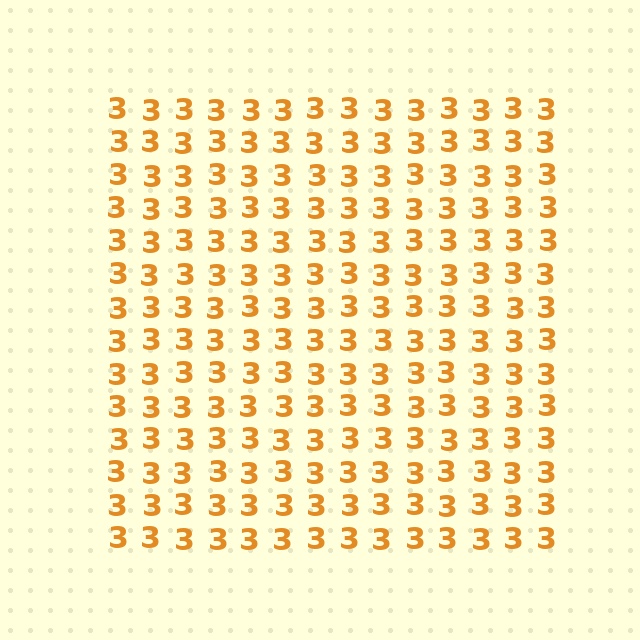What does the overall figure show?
The overall figure shows a square.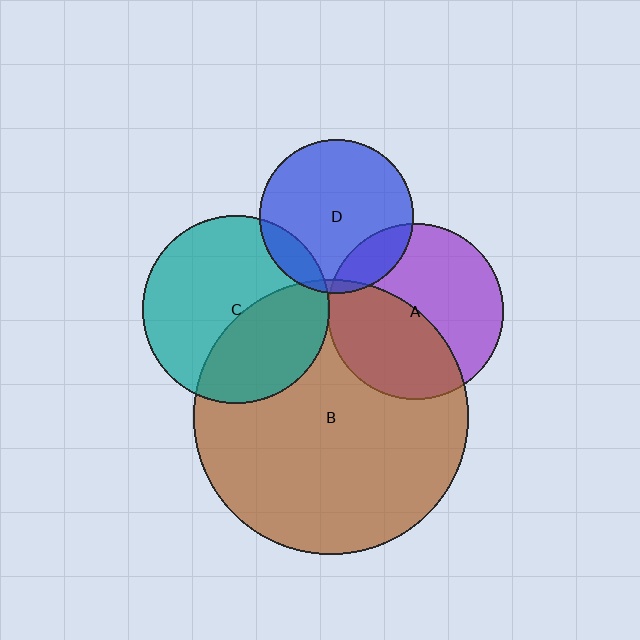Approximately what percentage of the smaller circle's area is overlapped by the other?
Approximately 5%.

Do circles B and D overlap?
Yes.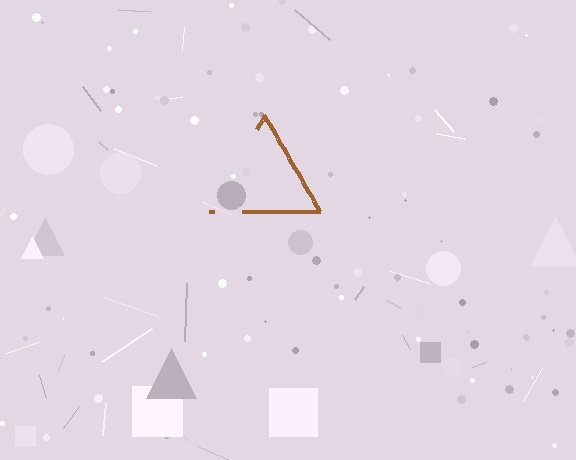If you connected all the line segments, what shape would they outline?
They would outline a triangle.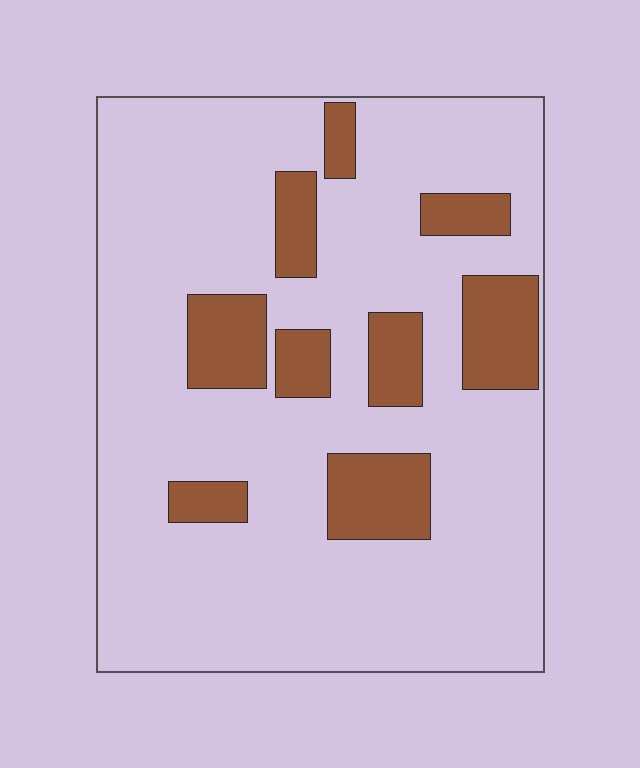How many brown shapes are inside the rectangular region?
9.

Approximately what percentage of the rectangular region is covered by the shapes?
Approximately 20%.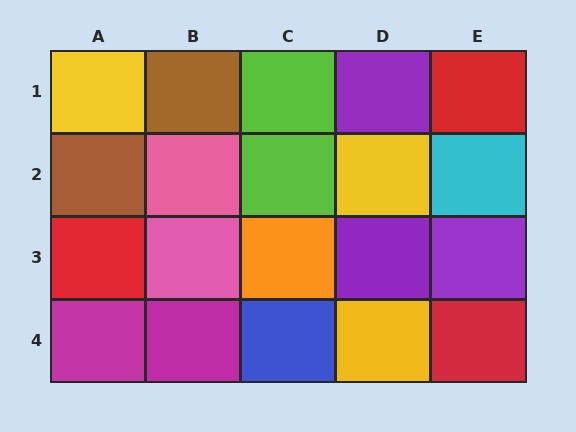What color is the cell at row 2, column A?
Brown.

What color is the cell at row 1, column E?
Red.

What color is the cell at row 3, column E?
Purple.